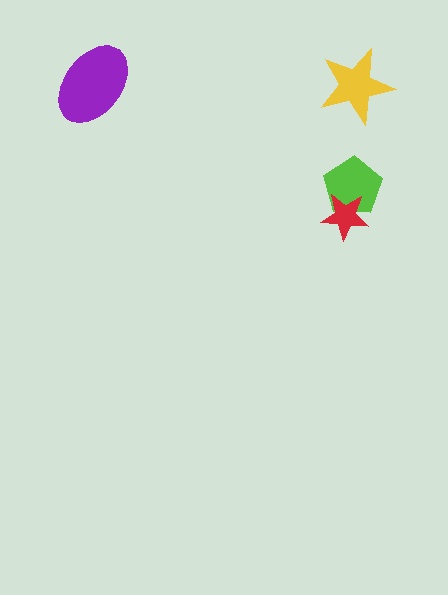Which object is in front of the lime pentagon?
The red star is in front of the lime pentagon.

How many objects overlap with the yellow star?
0 objects overlap with the yellow star.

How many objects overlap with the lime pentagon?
1 object overlaps with the lime pentagon.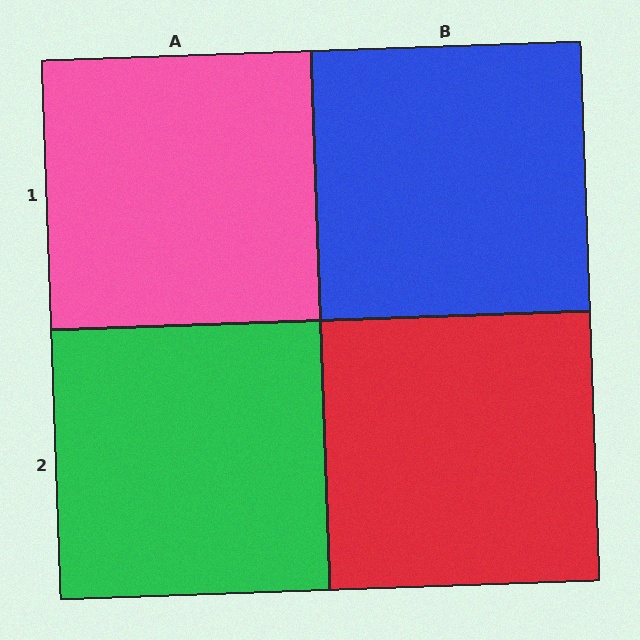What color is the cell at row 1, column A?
Pink.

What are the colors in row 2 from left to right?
Green, red.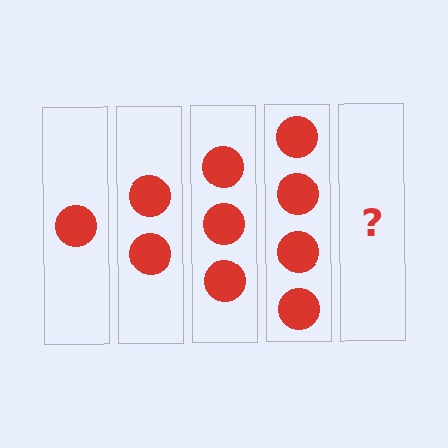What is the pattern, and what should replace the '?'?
The pattern is that each step adds one more circle. The '?' should be 5 circles.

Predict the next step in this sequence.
The next step is 5 circles.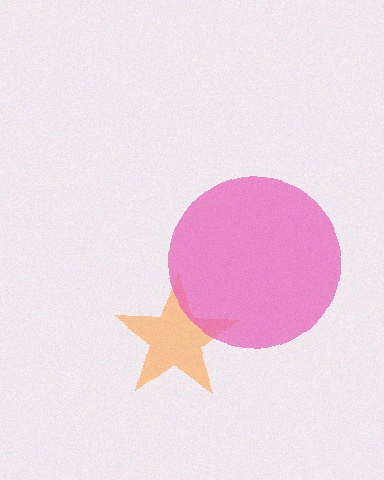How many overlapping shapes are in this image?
There are 2 overlapping shapes in the image.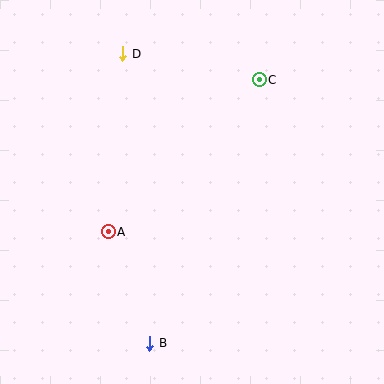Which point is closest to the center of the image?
Point A at (108, 232) is closest to the center.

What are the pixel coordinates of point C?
Point C is at (259, 80).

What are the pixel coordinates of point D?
Point D is at (123, 54).